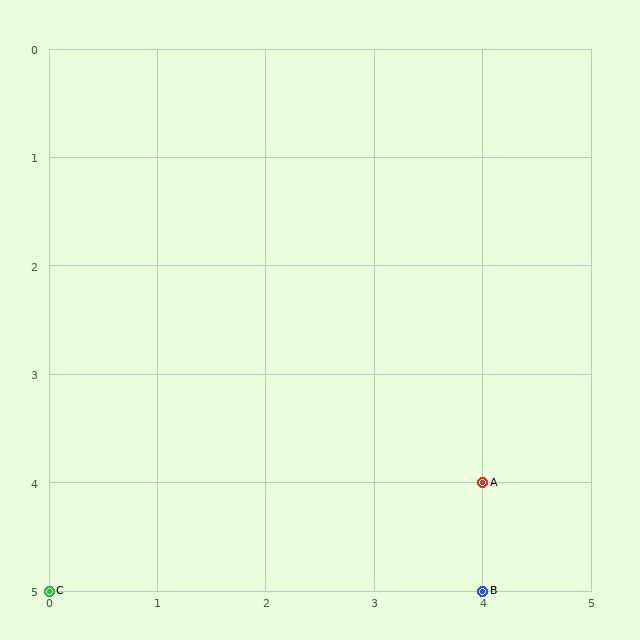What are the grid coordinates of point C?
Point C is at grid coordinates (0, 5).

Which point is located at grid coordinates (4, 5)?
Point B is at (4, 5).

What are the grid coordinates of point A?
Point A is at grid coordinates (4, 4).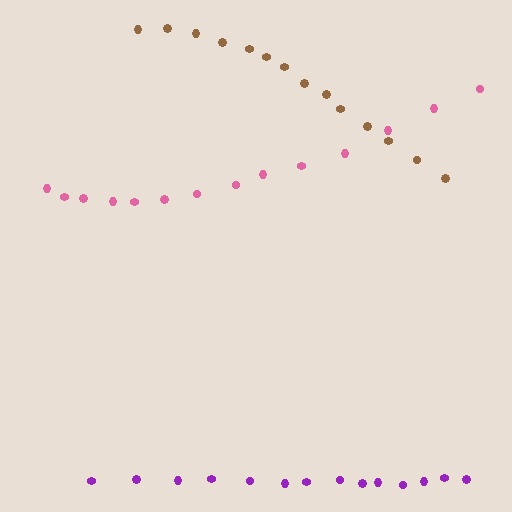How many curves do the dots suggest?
There are 3 distinct paths.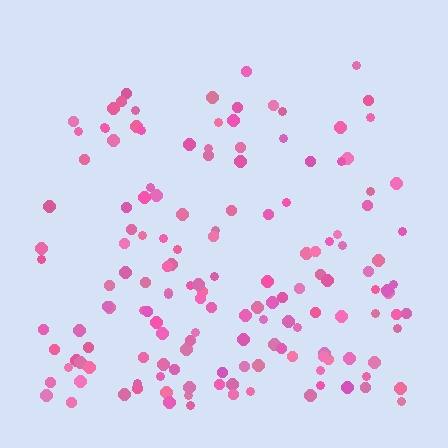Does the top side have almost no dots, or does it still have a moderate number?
Still a moderate number, just noticeably fewer than the bottom.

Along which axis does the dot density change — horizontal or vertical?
Vertical.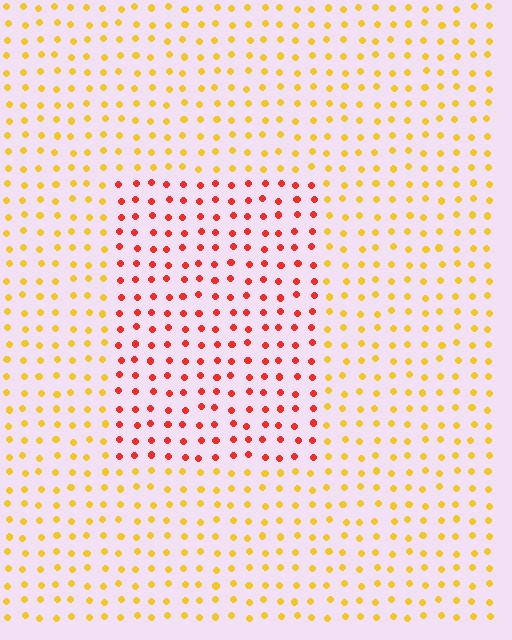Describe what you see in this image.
The image is filled with small yellow elements in a uniform arrangement. A rectangle-shaped region is visible where the elements are tinted to a slightly different hue, forming a subtle color boundary.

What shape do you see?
I see a rectangle.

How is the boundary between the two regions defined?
The boundary is defined purely by a slight shift in hue (about 47 degrees). Spacing, size, and orientation are identical on both sides.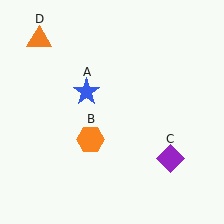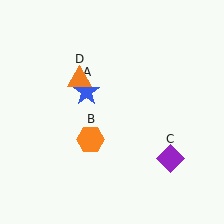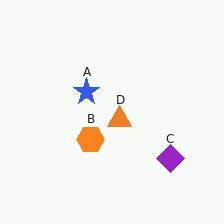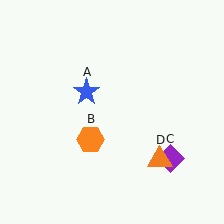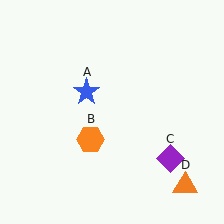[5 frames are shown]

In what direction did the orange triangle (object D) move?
The orange triangle (object D) moved down and to the right.